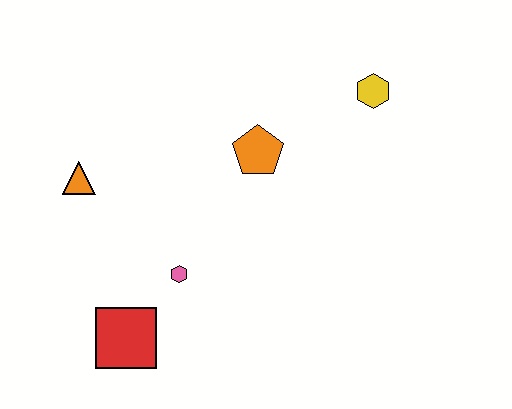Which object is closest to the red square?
The pink hexagon is closest to the red square.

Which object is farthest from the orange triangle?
The yellow hexagon is farthest from the orange triangle.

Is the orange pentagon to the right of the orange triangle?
Yes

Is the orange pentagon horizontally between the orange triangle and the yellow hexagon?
Yes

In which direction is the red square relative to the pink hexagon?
The red square is below the pink hexagon.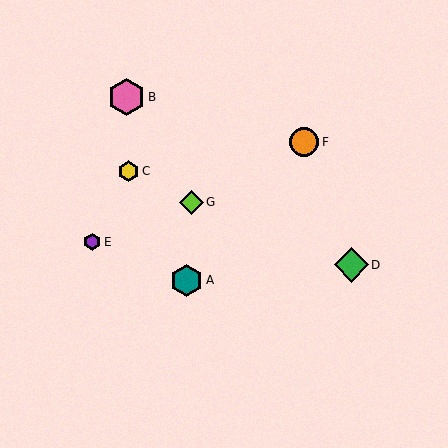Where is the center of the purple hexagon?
The center of the purple hexagon is at (92, 242).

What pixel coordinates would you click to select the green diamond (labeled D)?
Click at (351, 265) to select the green diamond D.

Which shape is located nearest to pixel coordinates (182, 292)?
The teal hexagon (labeled A) at (187, 280) is nearest to that location.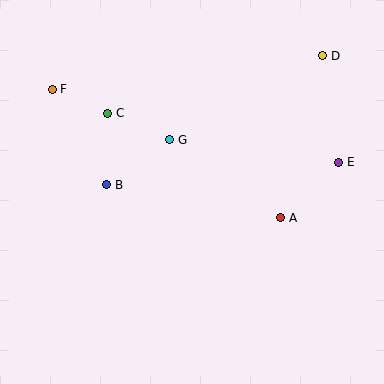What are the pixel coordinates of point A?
Point A is at (281, 218).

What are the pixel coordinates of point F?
Point F is at (52, 89).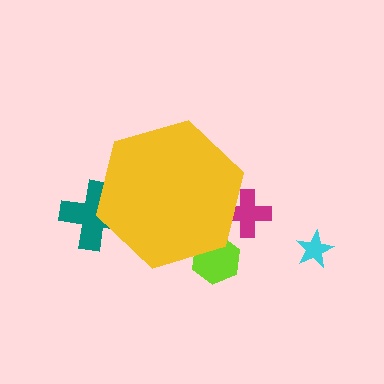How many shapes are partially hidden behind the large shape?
3 shapes are partially hidden.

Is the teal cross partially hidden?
Yes, the teal cross is partially hidden behind the yellow hexagon.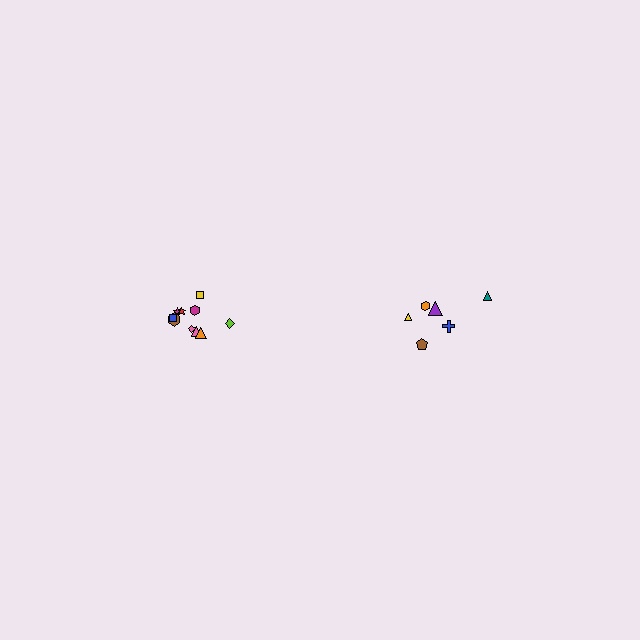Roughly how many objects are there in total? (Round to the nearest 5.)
Roughly 15 objects in total.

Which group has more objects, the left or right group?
The left group.